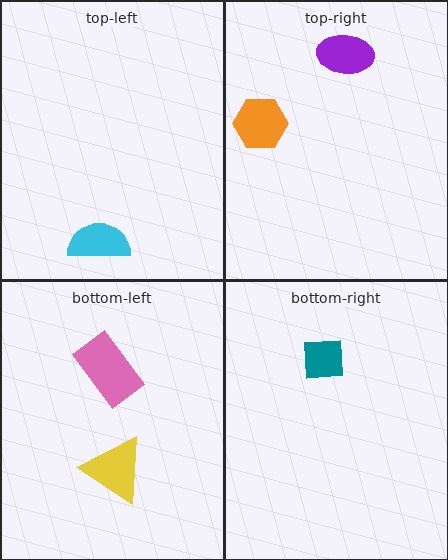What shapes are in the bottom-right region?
The teal square.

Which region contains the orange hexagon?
The top-right region.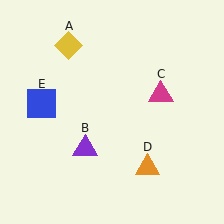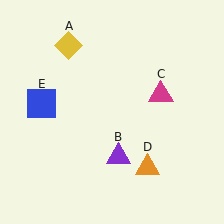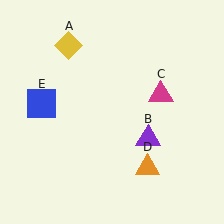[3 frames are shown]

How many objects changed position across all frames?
1 object changed position: purple triangle (object B).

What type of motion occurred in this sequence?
The purple triangle (object B) rotated counterclockwise around the center of the scene.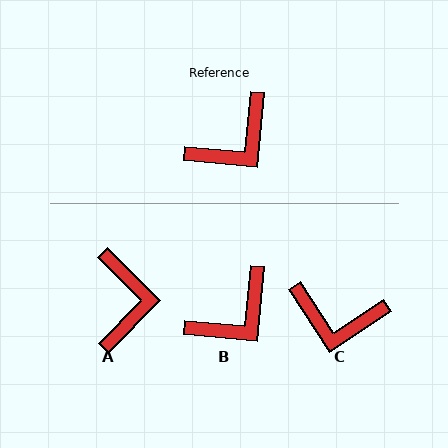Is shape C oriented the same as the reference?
No, it is off by about 52 degrees.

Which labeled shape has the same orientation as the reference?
B.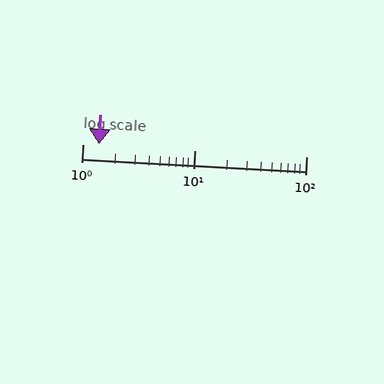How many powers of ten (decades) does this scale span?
The scale spans 2 decades, from 1 to 100.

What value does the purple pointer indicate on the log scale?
The pointer indicates approximately 1.4.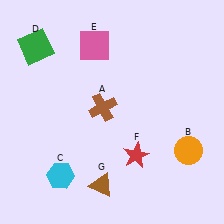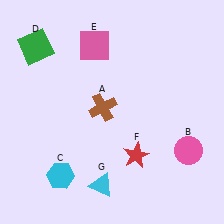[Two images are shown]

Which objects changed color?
B changed from orange to pink. G changed from brown to cyan.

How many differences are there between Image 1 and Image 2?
There are 2 differences between the two images.